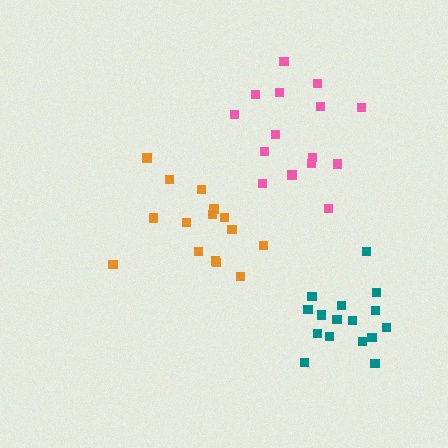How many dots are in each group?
Group 1: 15 dots, Group 2: 16 dots, Group 3: 15 dots (46 total).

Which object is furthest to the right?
The teal cluster is rightmost.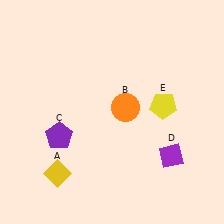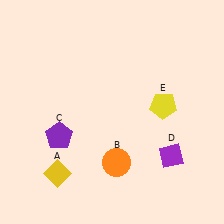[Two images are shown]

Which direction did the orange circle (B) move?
The orange circle (B) moved down.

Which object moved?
The orange circle (B) moved down.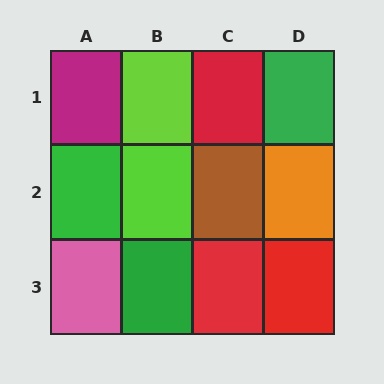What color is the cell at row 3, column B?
Green.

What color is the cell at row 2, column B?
Lime.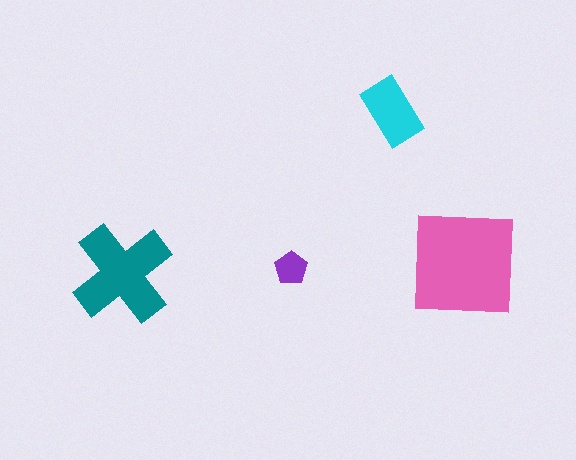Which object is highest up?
The cyan rectangle is topmost.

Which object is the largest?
The pink square.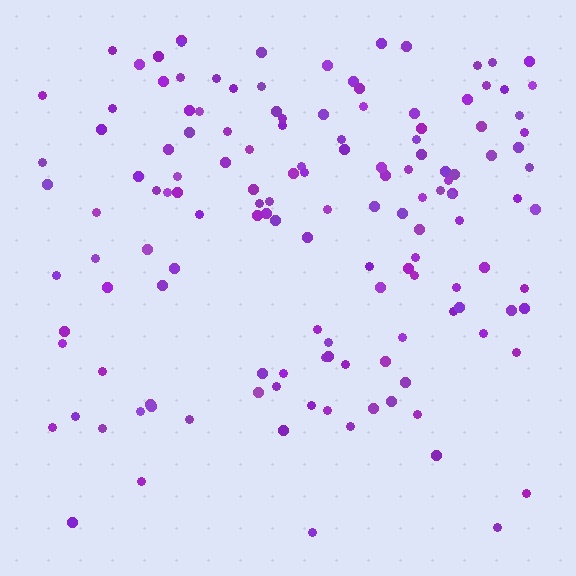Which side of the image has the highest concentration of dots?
The top.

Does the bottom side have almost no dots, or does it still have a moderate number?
Still a moderate number, just noticeably fewer than the top.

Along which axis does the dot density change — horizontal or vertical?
Vertical.